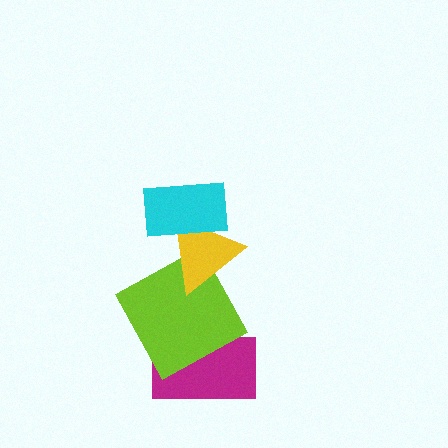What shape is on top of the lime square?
The yellow triangle is on top of the lime square.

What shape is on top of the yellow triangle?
The cyan rectangle is on top of the yellow triangle.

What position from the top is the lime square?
The lime square is 3rd from the top.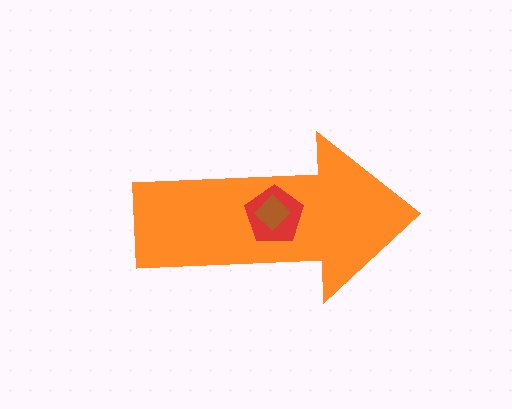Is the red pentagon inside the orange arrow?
Yes.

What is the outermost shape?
The orange arrow.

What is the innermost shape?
The brown diamond.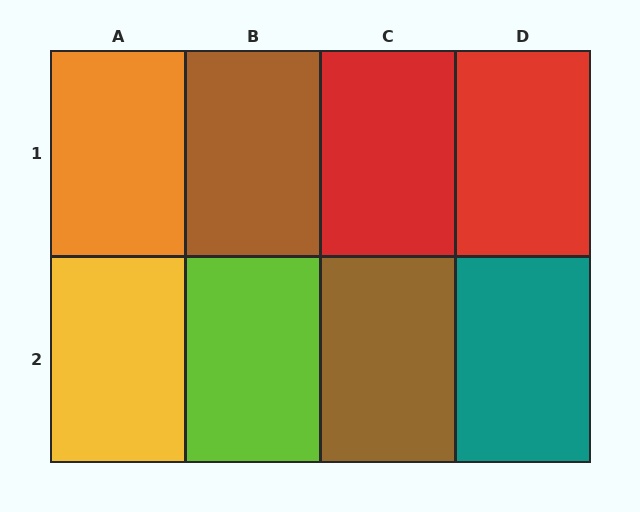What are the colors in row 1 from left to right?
Orange, brown, red, red.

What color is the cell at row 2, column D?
Teal.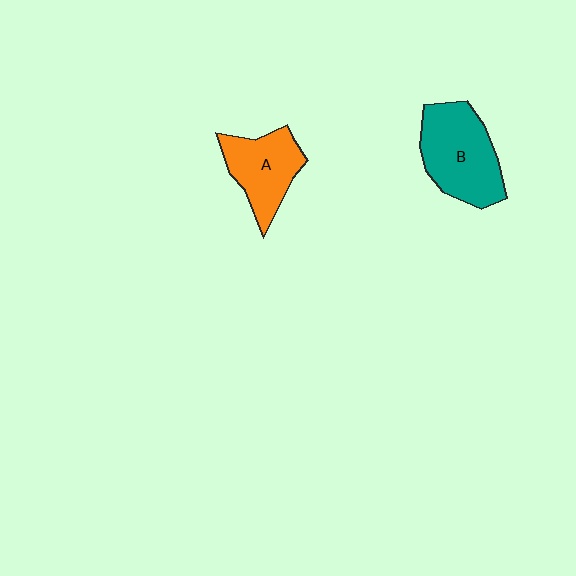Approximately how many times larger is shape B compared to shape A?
Approximately 1.3 times.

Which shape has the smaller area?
Shape A (orange).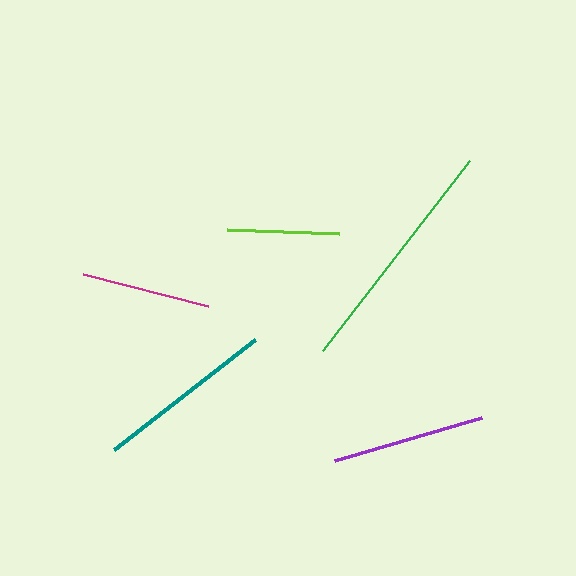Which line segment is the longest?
The green line is the longest at approximately 240 pixels.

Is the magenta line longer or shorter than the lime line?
The magenta line is longer than the lime line.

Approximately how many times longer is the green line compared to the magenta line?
The green line is approximately 1.9 times the length of the magenta line.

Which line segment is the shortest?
The lime line is the shortest at approximately 112 pixels.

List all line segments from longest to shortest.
From longest to shortest: green, teal, purple, magenta, lime.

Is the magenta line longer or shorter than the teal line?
The teal line is longer than the magenta line.